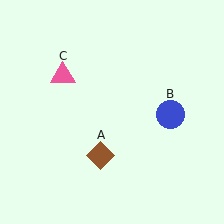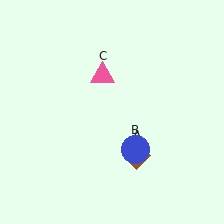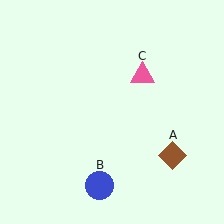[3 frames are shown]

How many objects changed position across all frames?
3 objects changed position: brown diamond (object A), blue circle (object B), pink triangle (object C).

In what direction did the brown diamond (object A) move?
The brown diamond (object A) moved right.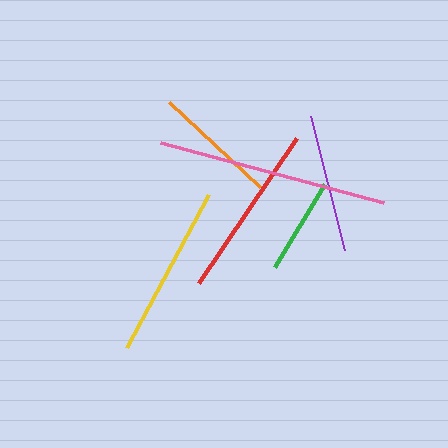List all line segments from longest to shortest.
From longest to shortest: pink, red, yellow, purple, orange, green.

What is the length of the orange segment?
The orange segment is approximately 125 pixels long.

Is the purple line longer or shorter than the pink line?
The pink line is longer than the purple line.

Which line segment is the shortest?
The green line is the shortest at approximately 97 pixels.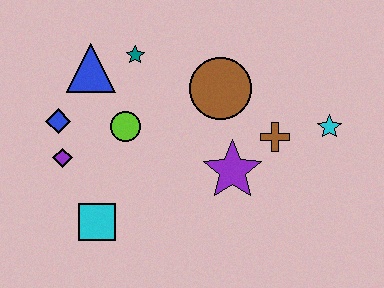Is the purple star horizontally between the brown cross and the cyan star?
No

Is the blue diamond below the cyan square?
No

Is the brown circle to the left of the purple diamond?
No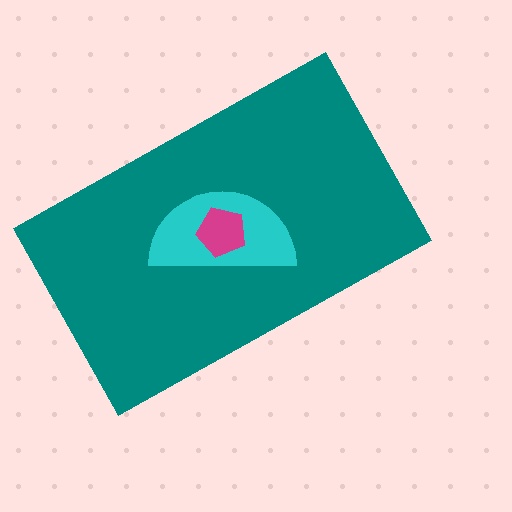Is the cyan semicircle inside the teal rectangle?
Yes.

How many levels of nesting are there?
3.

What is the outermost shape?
The teal rectangle.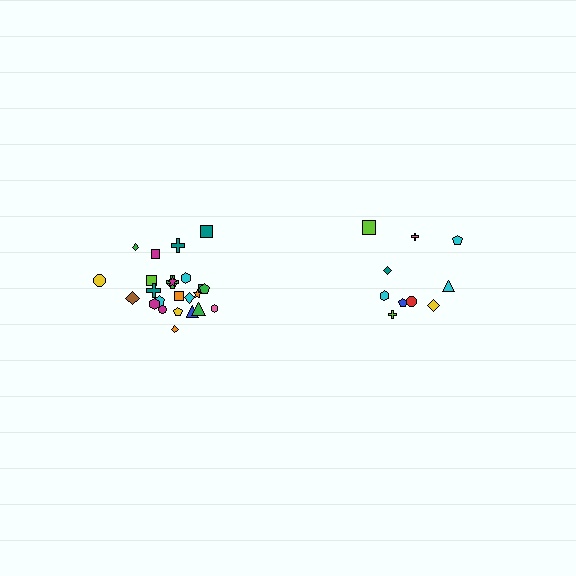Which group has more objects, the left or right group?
The left group.